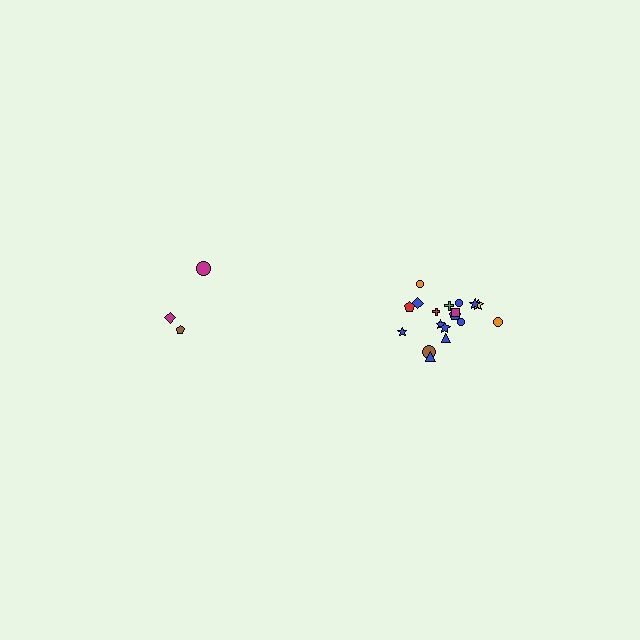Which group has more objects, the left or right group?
The right group.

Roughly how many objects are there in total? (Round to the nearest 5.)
Roughly 20 objects in total.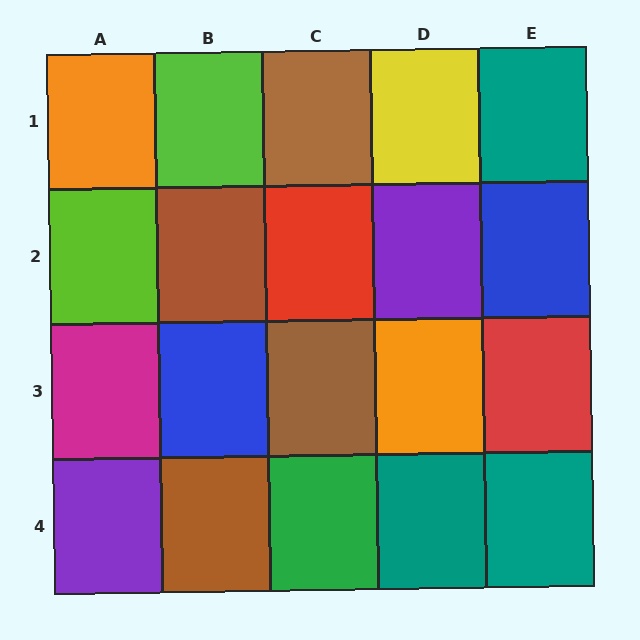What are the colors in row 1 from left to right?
Orange, lime, brown, yellow, teal.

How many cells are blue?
2 cells are blue.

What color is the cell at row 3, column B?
Blue.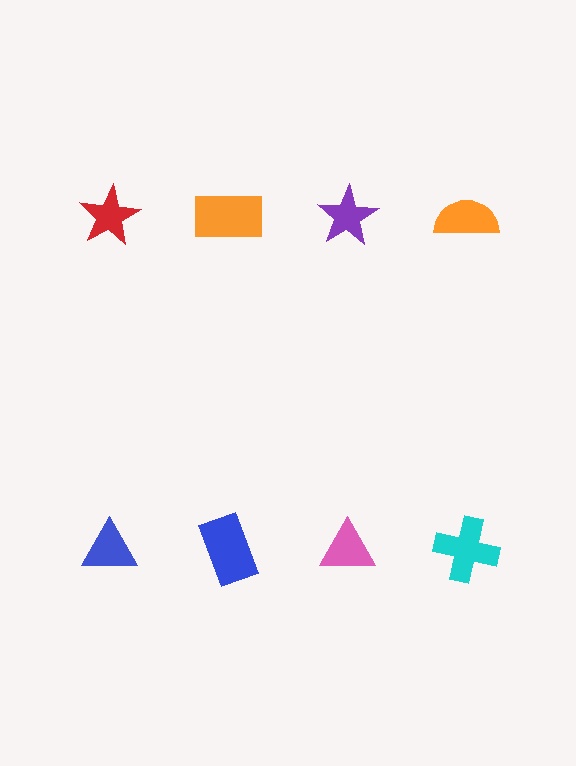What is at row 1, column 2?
An orange rectangle.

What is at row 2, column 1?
A blue triangle.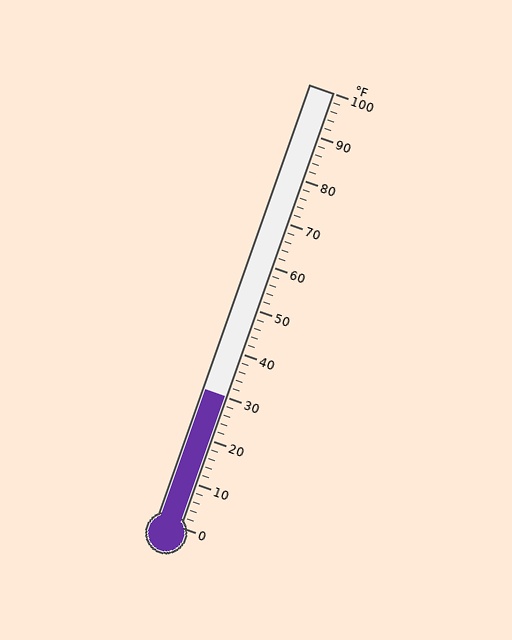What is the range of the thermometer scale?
The thermometer scale ranges from 0°F to 100°F.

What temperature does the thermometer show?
The thermometer shows approximately 30°F.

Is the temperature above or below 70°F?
The temperature is below 70°F.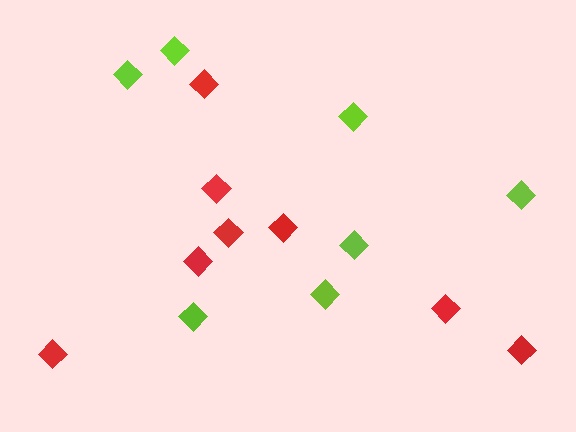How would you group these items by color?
There are 2 groups: one group of lime diamonds (7) and one group of red diamonds (8).